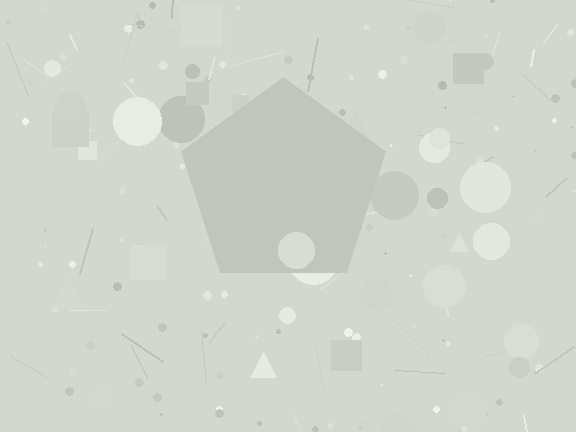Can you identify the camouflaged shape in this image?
The camouflaged shape is a pentagon.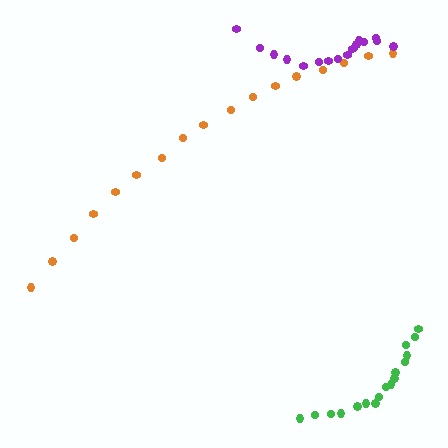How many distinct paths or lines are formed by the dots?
There are 3 distinct paths.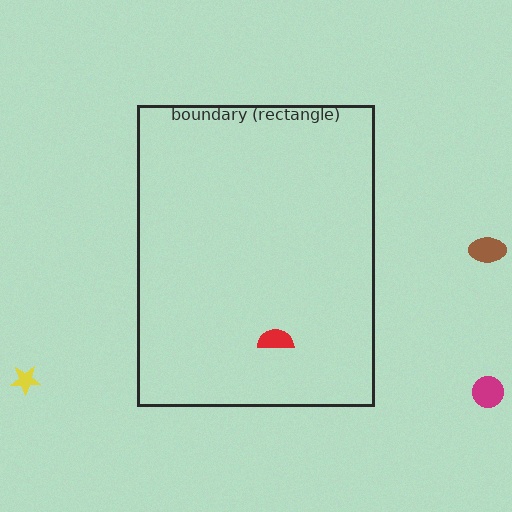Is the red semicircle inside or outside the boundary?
Inside.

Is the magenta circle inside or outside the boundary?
Outside.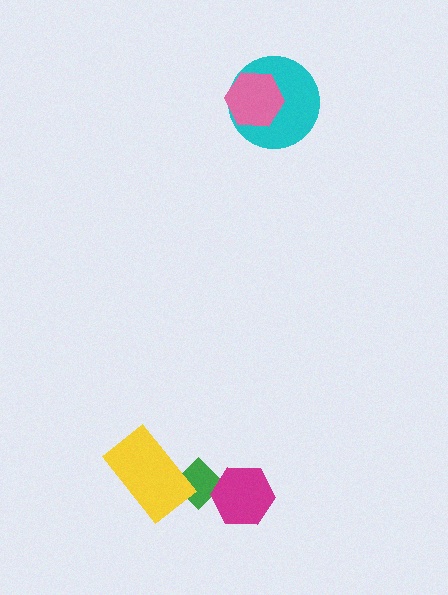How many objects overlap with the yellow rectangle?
1 object overlaps with the yellow rectangle.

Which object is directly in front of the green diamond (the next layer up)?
The magenta hexagon is directly in front of the green diamond.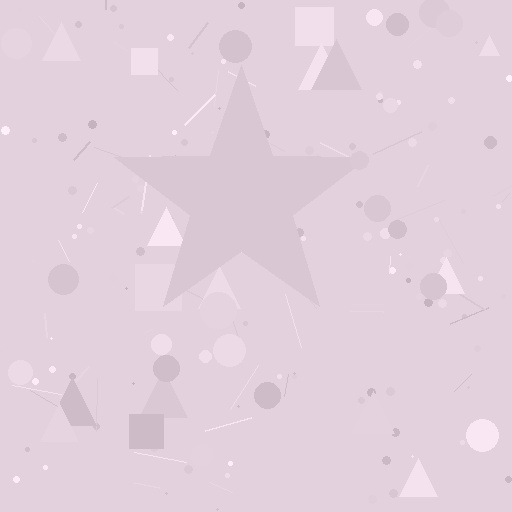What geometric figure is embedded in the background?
A star is embedded in the background.